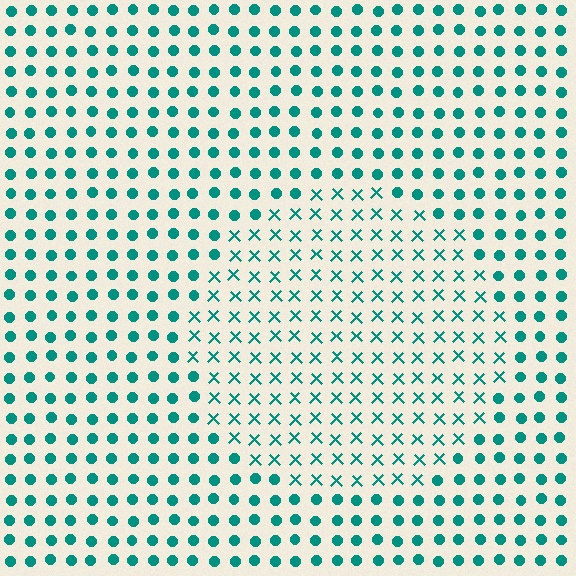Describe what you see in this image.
The image is filled with small teal elements arranged in a uniform grid. A circle-shaped region contains X marks, while the surrounding area contains circles. The boundary is defined purely by the change in element shape.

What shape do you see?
I see a circle.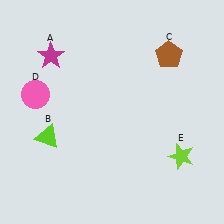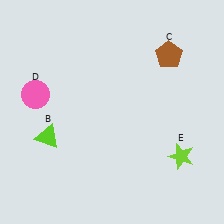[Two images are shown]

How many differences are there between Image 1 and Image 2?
There is 1 difference between the two images.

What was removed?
The magenta star (A) was removed in Image 2.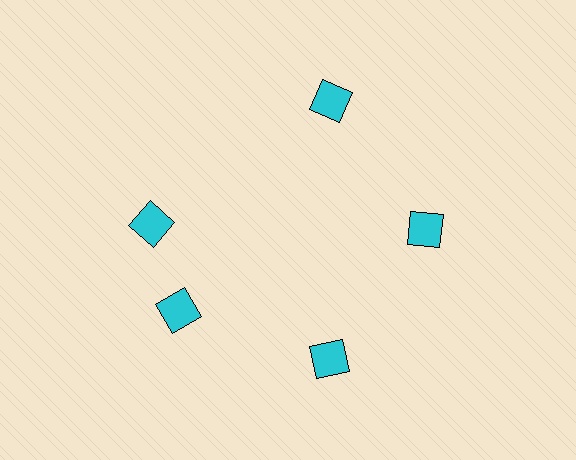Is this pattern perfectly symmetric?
No. The 5 cyan diamonds are arranged in a ring, but one element near the 10 o'clock position is rotated out of alignment along the ring, breaking the 5-fold rotational symmetry.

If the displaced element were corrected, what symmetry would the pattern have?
It would have 5-fold rotational symmetry — the pattern would map onto itself every 72 degrees.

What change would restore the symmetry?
The symmetry would be restored by rotating it back into even spacing with its neighbors so that all 5 diamonds sit at equal angles and equal distance from the center.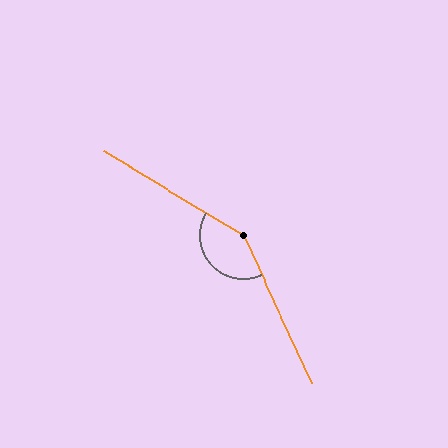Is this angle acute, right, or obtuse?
It is obtuse.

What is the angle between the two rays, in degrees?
Approximately 146 degrees.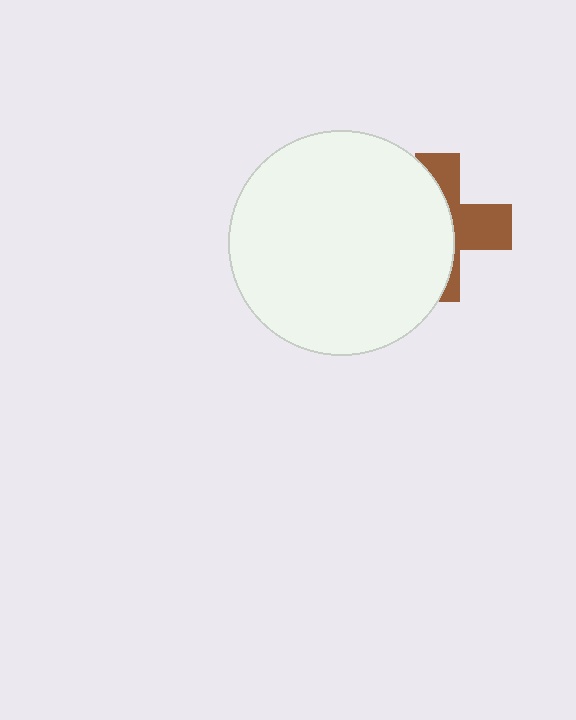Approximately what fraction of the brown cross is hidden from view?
Roughly 60% of the brown cross is hidden behind the white circle.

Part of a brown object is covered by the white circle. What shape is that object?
It is a cross.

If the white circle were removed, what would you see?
You would see the complete brown cross.